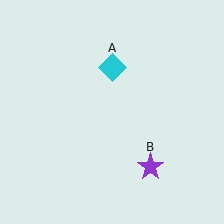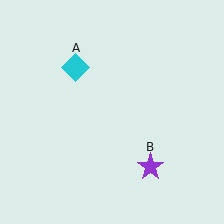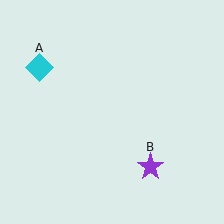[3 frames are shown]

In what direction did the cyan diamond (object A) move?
The cyan diamond (object A) moved left.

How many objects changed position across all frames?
1 object changed position: cyan diamond (object A).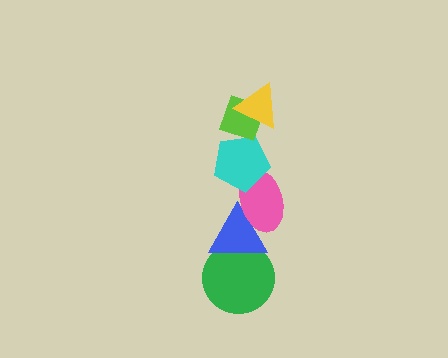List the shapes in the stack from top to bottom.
From top to bottom: the yellow triangle, the lime diamond, the cyan pentagon, the pink ellipse, the blue triangle, the green circle.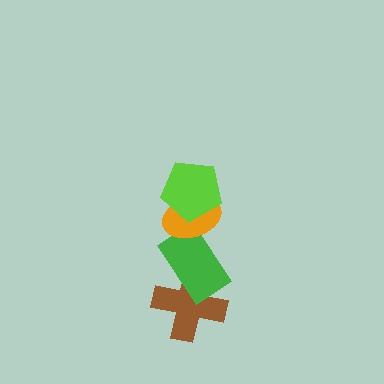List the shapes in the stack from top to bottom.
From top to bottom: the lime pentagon, the orange ellipse, the green rectangle, the brown cross.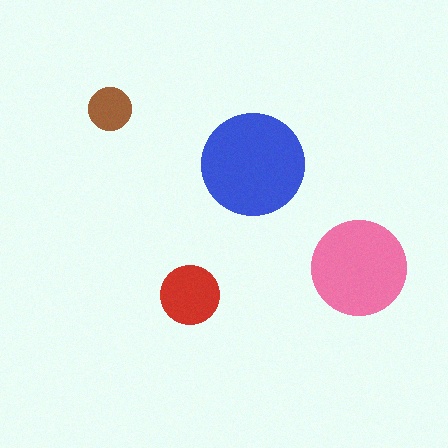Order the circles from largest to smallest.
the blue one, the pink one, the red one, the brown one.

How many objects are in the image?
There are 4 objects in the image.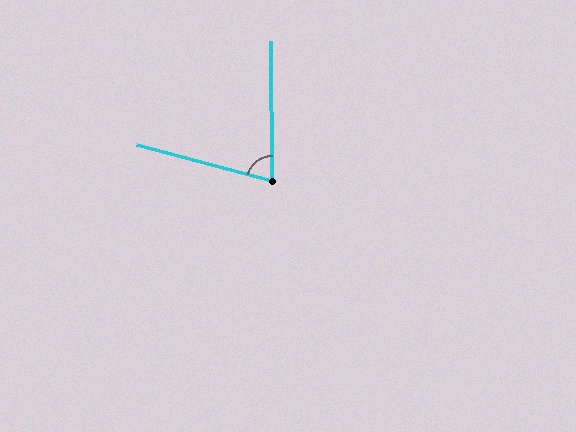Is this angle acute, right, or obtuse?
It is acute.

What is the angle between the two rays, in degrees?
Approximately 75 degrees.